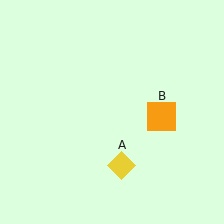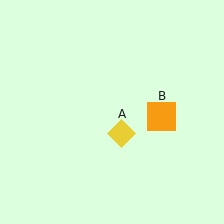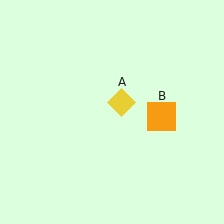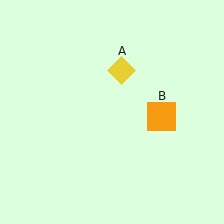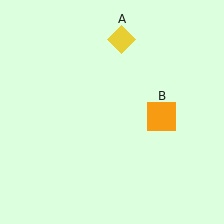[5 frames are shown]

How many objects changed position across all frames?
1 object changed position: yellow diamond (object A).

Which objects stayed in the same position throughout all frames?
Orange square (object B) remained stationary.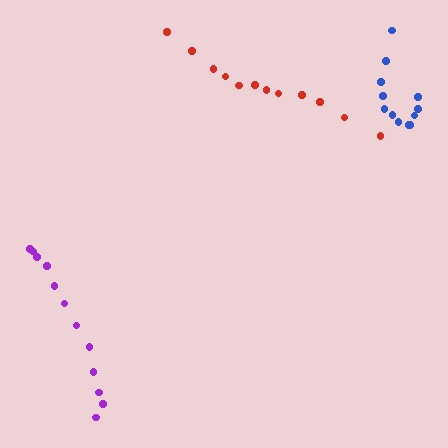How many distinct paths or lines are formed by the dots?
There are 3 distinct paths.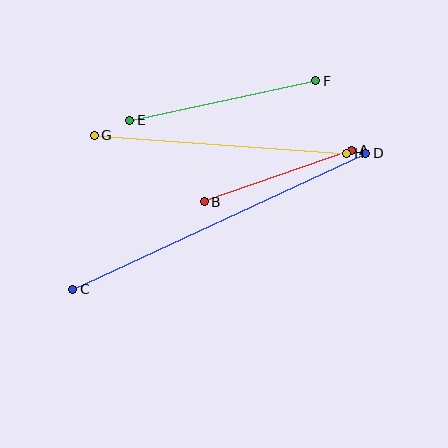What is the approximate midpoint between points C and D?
The midpoint is at approximately (219, 221) pixels.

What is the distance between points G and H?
The distance is approximately 253 pixels.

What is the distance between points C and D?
The distance is approximately 323 pixels.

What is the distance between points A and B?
The distance is approximately 156 pixels.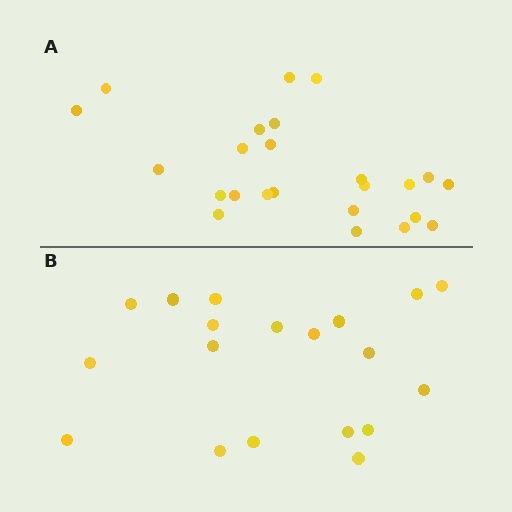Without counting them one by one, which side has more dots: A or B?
Region A (the top region) has more dots.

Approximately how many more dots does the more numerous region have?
Region A has about 5 more dots than region B.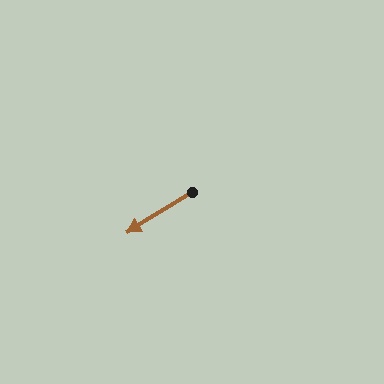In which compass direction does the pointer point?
Southwest.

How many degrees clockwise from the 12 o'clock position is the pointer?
Approximately 238 degrees.